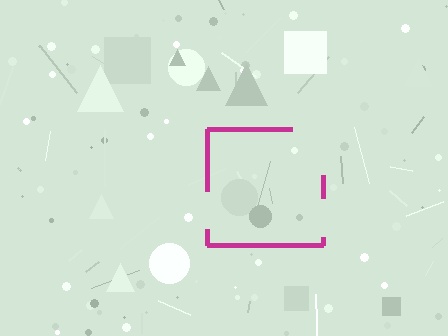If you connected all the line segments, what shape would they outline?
They would outline a square.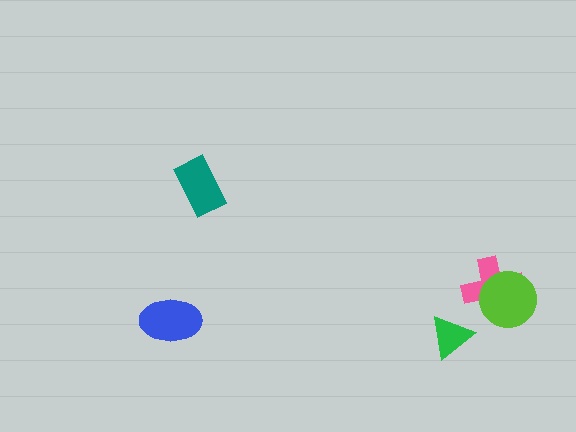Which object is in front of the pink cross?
The lime circle is in front of the pink cross.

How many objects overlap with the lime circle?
1 object overlaps with the lime circle.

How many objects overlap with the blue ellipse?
0 objects overlap with the blue ellipse.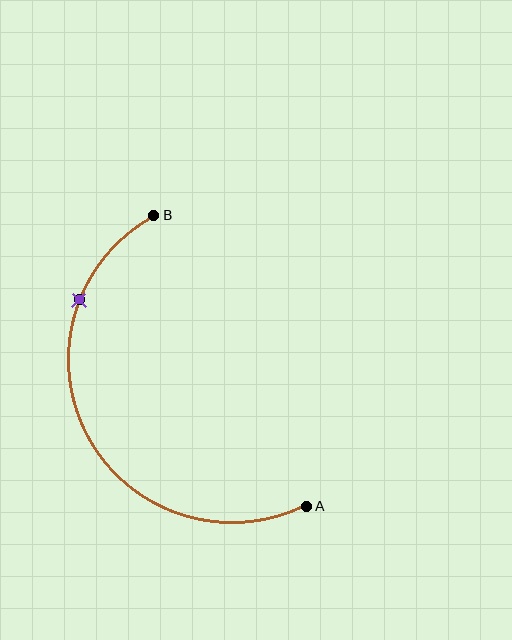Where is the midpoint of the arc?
The arc midpoint is the point on the curve farthest from the straight line joining A and B. It sits to the left of that line.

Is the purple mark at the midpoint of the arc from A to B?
No. The purple mark lies on the arc but is closer to endpoint B. The arc midpoint would be at the point on the curve equidistant along the arc from both A and B.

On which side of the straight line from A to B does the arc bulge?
The arc bulges to the left of the straight line connecting A and B.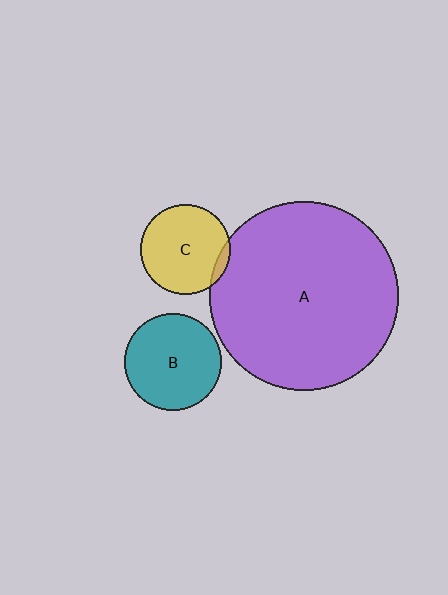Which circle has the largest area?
Circle A (purple).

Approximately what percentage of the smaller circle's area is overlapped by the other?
Approximately 5%.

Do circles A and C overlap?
Yes.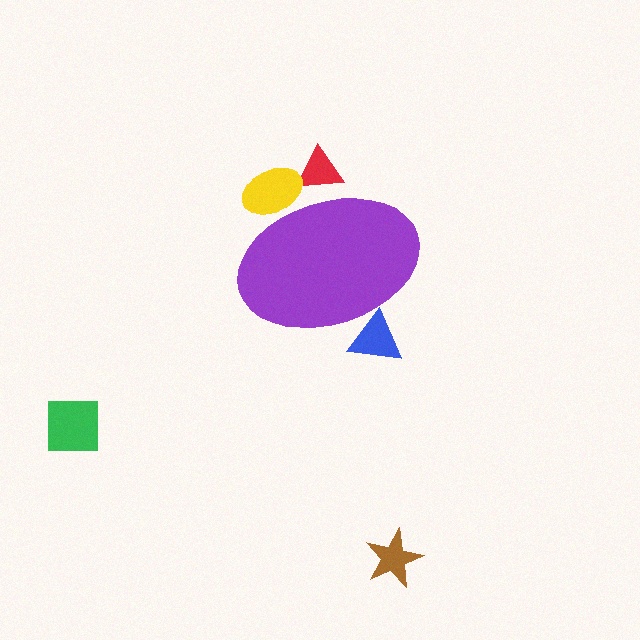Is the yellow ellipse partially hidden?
Yes, the yellow ellipse is partially hidden behind the purple ellipse.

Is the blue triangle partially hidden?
Yes, the blue triangle is partially hidden behind the purple ellipse.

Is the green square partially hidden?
No, the green square is fully visible.